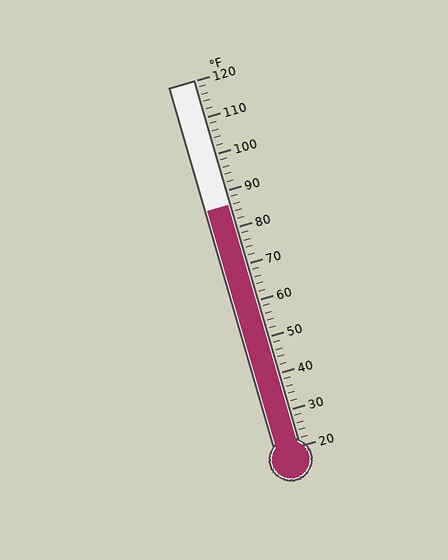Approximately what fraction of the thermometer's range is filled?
The thermometer is filled to approximately 65% of its range.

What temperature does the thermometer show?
The thermometer shows approximately 86°F.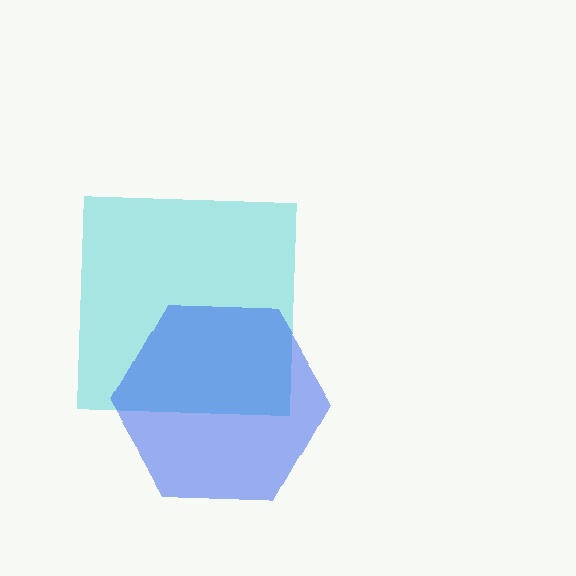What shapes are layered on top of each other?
The layered shapes are: a cyan square, a blue hexagon.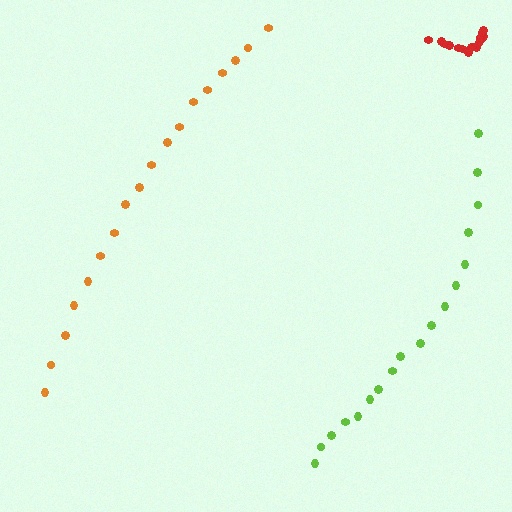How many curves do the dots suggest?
There are 3 distinct paths.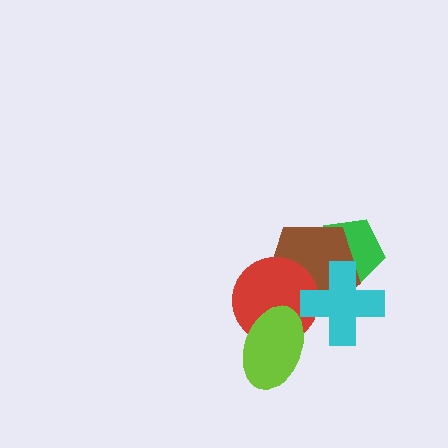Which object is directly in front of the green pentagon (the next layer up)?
The brown pentagon is directly in front of the green pentagon.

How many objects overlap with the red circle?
3 objects overlap with the red circle.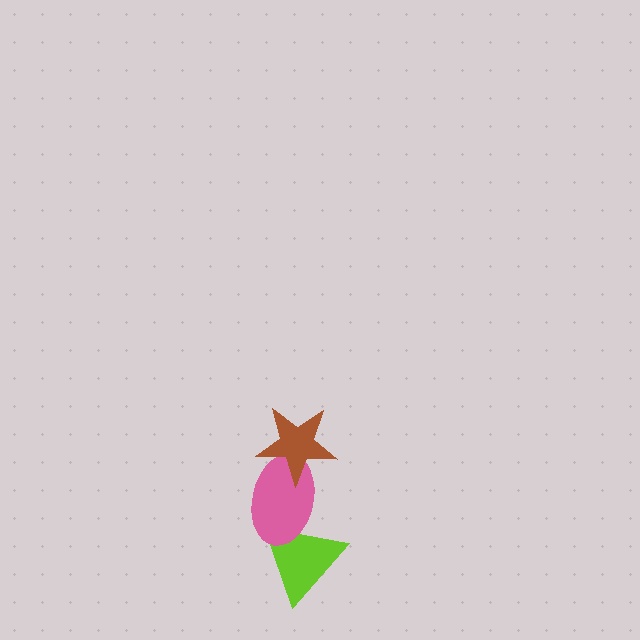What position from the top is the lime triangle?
The lime triangle is 3rd from the top.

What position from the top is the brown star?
The brown star is 1st from the top.